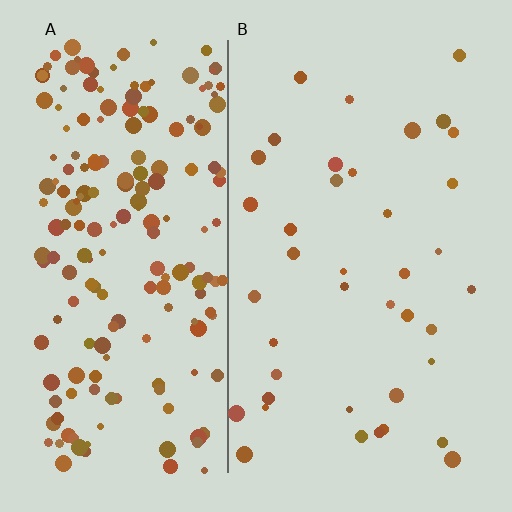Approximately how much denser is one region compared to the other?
Approximately 5.1× — region A over region B.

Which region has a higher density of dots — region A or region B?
A (the left).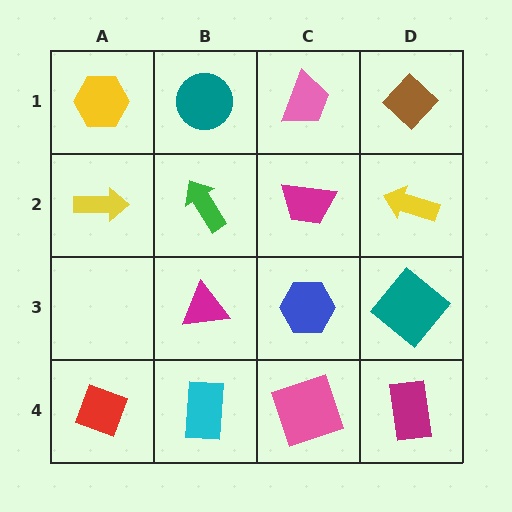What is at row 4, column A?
A red diamond.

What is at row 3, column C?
A blue hexagon.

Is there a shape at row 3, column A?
No, that cell is empty.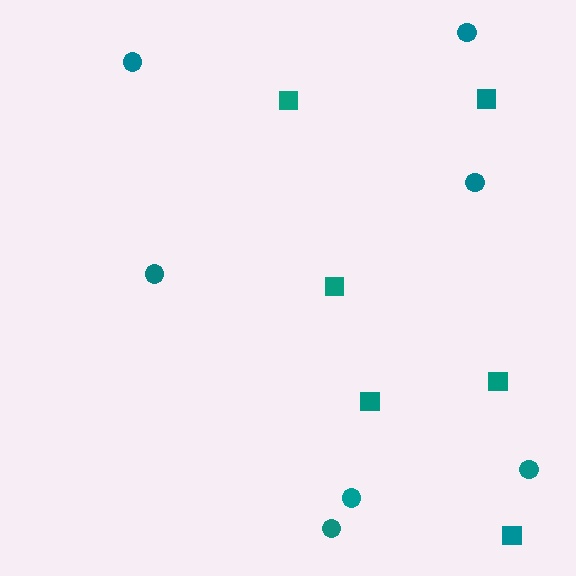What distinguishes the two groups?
There are 2 groups: one group of squares (6) and one group of circles (7).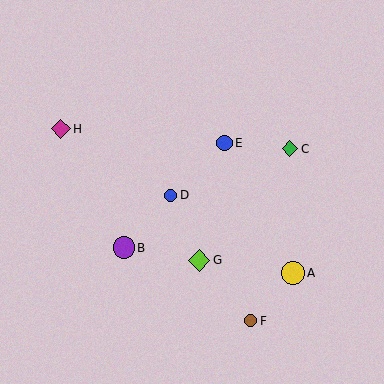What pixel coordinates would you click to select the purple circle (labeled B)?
Click at (124, 248) to select the purple circle B.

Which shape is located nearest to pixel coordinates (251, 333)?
The brown circle (labeled F) at (251, 321) is nearest to that location.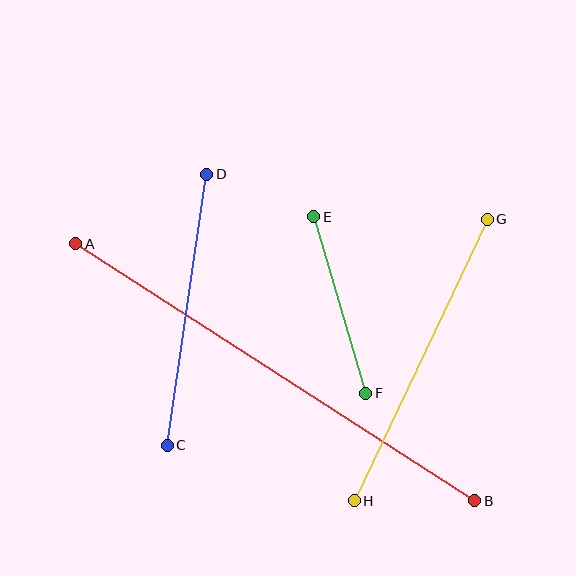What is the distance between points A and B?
The distance is approximately 475 pixels.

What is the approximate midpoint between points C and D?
The midpoint is at approximately (187, 310) pixels.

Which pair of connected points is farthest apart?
Points A and B are farthest apart.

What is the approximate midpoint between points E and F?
The midpoint is at approximately (340, 305) pixels.